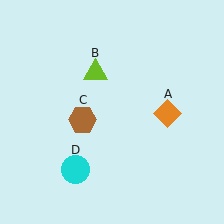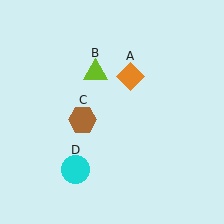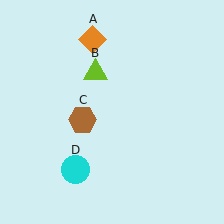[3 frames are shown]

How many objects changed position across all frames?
1 object changed position: orange diamond (object A).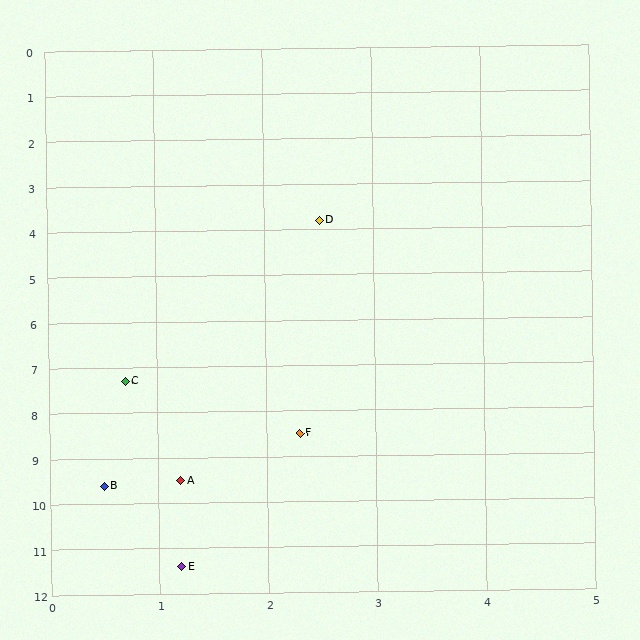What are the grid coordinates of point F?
Point F is at approximately (2.3, 8.5).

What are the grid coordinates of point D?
Point D is at approximately (2.5, 3.8).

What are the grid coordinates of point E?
Point E is at approximately (1.2, 11.4).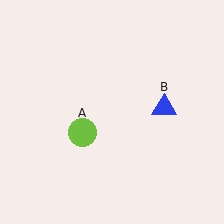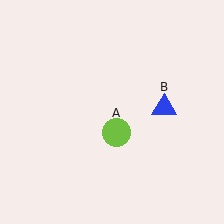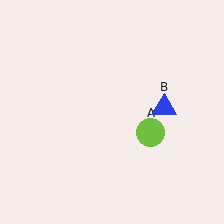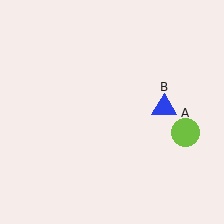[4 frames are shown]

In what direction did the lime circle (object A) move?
The lime circle (object A) moved right.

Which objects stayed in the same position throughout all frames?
Blue triangle (object B) remained stationary.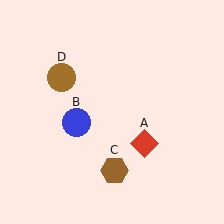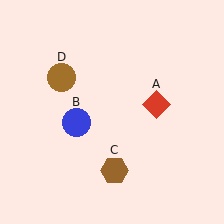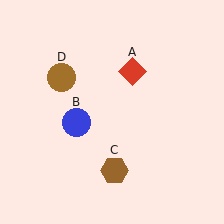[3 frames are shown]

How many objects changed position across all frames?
1 object changed position: red diamond (object A).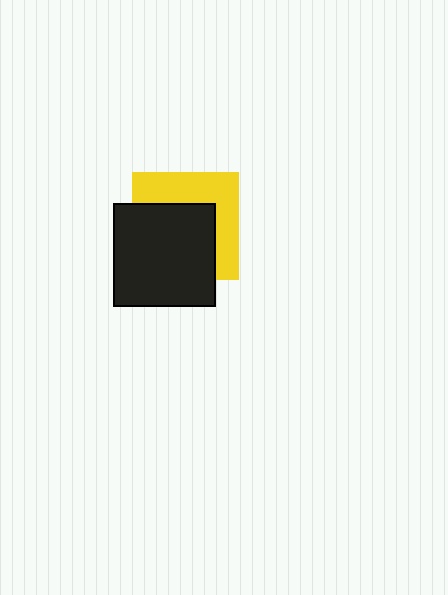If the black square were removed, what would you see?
You would see the complete yellow square.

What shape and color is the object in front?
The object in front is a black square.